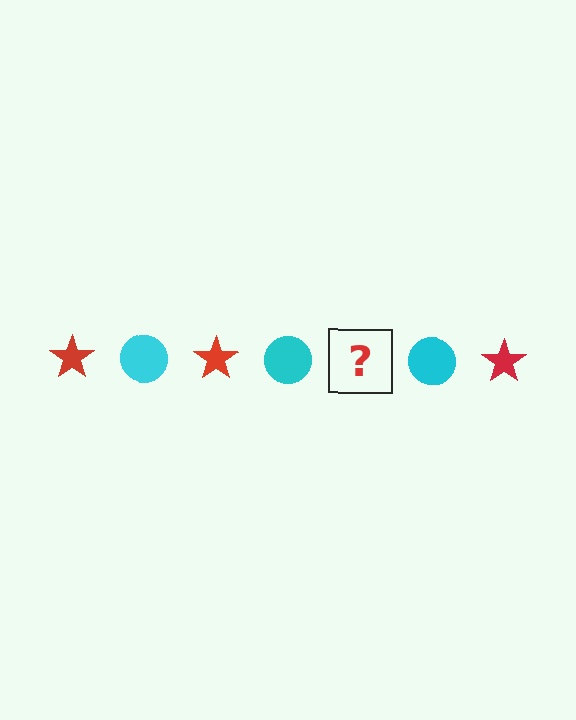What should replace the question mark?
The question mark should be replaced with a red star.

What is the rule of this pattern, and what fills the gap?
The rule is that the pattern alternates between red star and cyan circle. The gap should be filled with a red star.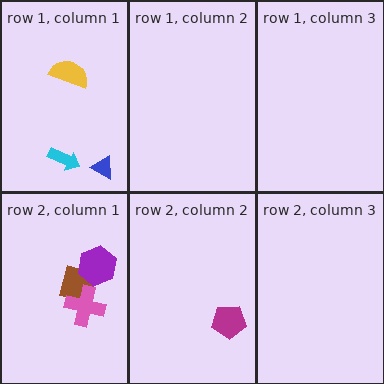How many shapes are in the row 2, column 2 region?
1.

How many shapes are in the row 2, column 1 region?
3.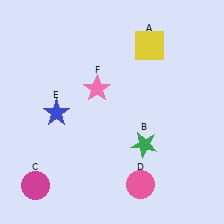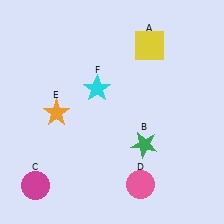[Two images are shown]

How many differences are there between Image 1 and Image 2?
There are 2 differences between the two images.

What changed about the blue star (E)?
In Image 1, E is blue. In Image 2, it changed to orange.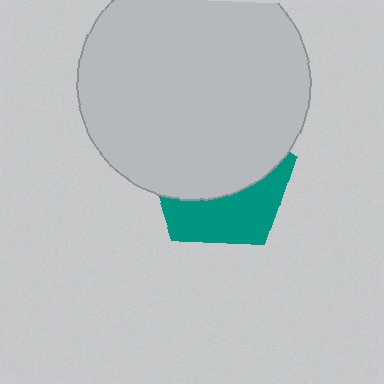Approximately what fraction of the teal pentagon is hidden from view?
Roughly 60% of the teal pentagon is hidden behind the light gray circle.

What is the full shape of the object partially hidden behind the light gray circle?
The partially hidden object is a teal pentagon.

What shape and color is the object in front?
The object in front is a light gray circle.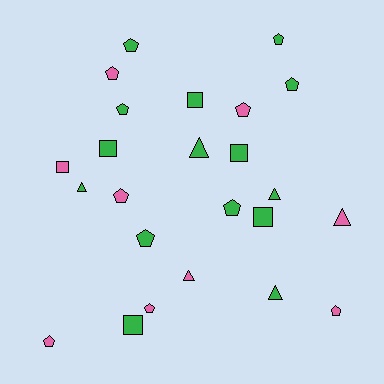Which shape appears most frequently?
Pentagon, with 12 objects.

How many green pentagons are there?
There are 6 green pentagons.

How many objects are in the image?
There are 24 objects.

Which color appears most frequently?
Green, with 15 objects.